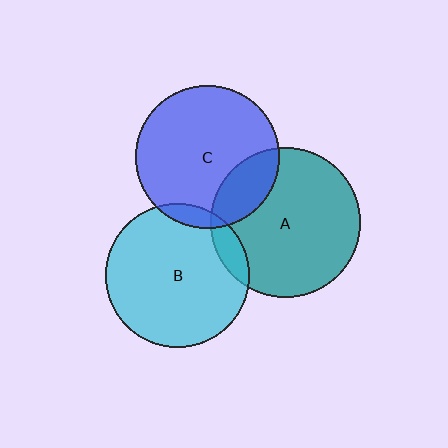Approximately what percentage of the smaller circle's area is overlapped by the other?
Approximately 20%.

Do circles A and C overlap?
Yes.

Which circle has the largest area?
Circle A (teal).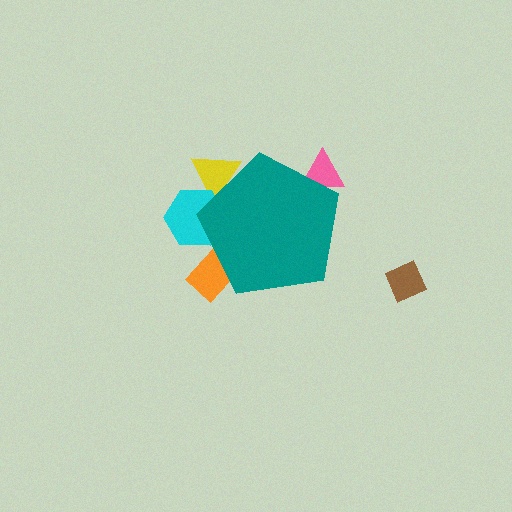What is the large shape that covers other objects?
A teal pentagon.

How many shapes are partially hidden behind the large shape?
4 shapes are partially hidden.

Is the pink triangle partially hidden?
Yes, the pink triangle is partially hidden behind the teal pentagon.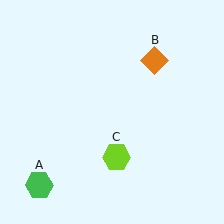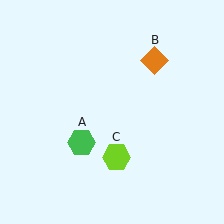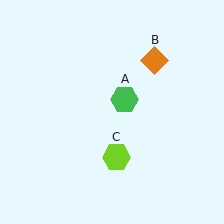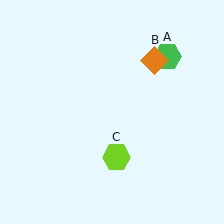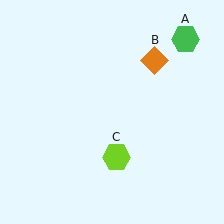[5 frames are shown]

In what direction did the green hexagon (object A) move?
The green hexagon (object A) moved up and to the right.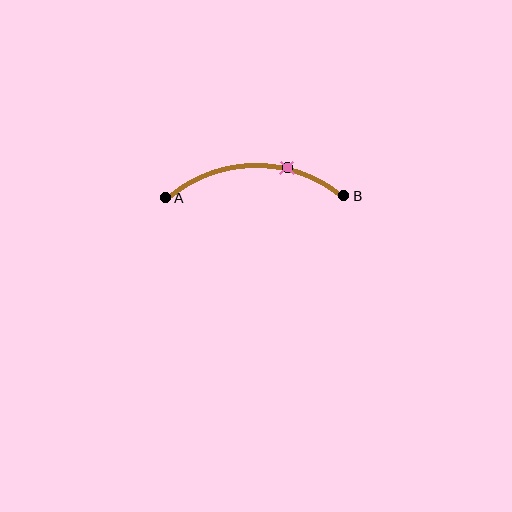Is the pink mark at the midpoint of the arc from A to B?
No. The pink mark lies on the arc but is closer to endpoint B. The arc midpoint would be at the point on the curve equidistant along the arc from both A and B.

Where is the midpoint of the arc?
The arc midpoint is the point on the curve farthest from the straight line joining A and B. It sits above that line.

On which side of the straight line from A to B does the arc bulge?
The arc bulges above the straight line connecting A and B.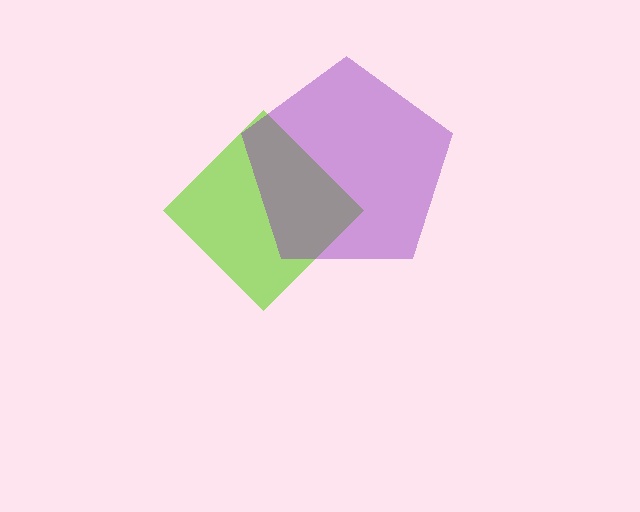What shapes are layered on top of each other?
The layered shapes are: a lime diamond, a purple pentagon.